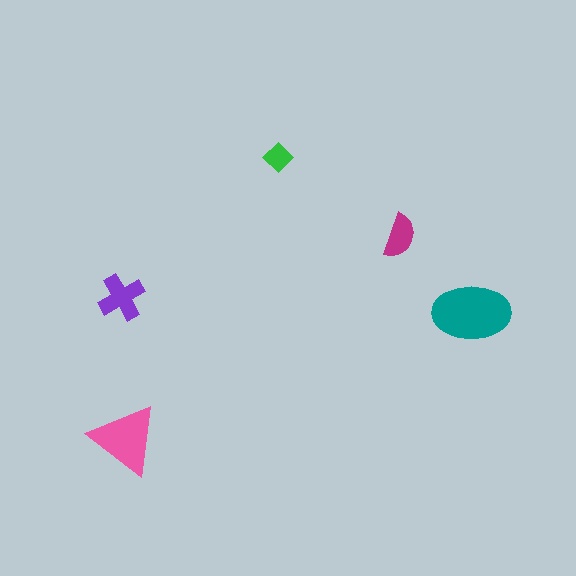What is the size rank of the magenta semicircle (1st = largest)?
4th.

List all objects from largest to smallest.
The teal ellipse, the pink triangle, the purple cross, the magenta semicircle, the green diamond.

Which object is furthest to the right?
The teal ellipse is rightmost.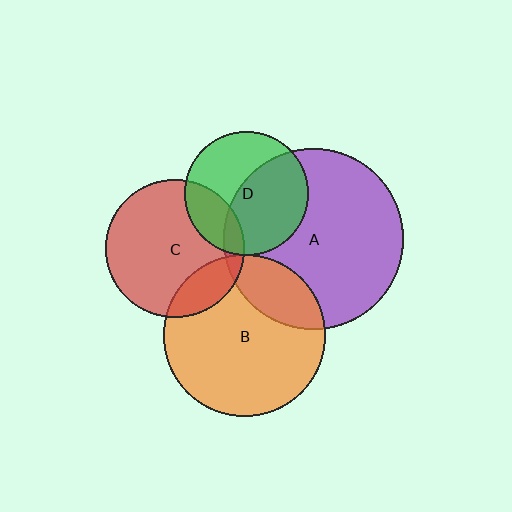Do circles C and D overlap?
Yes.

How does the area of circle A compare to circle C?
Approximately 1.7 times.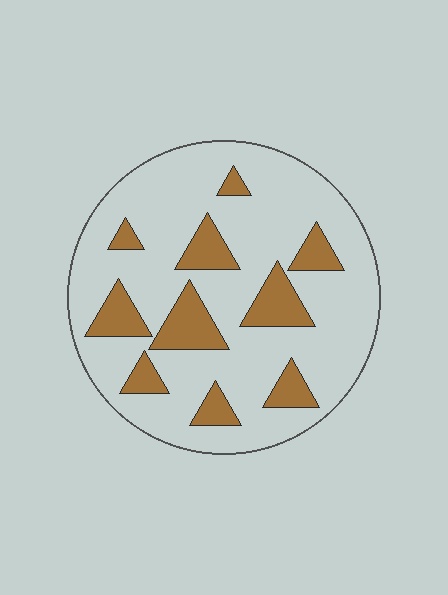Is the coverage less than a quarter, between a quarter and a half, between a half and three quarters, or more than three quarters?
Less than a quarter.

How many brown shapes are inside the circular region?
10.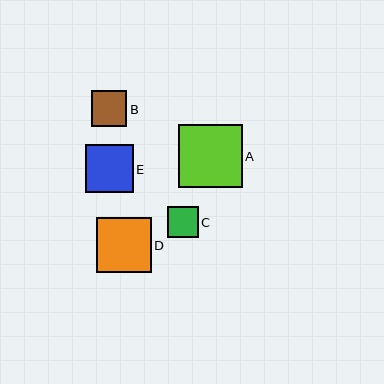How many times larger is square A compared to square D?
Square A is approximately 1.2 times the size of square D.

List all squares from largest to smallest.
From largest to smallest: A, D, E, B, C.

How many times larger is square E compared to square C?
Square E is approximately 1.5 times the size of square C.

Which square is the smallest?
Square C is the smallest with a size of approximately 31 pixels.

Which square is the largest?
Square A is the largest with a size of approximately 64 pixels.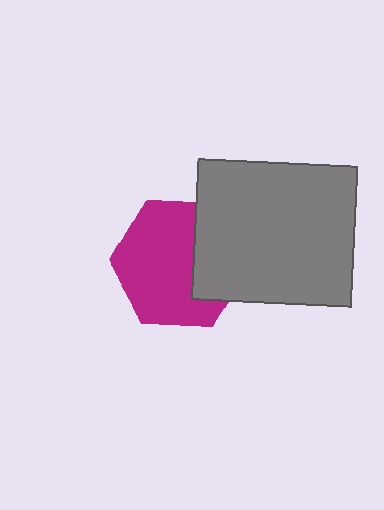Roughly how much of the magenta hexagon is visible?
Most of it is visible (roughly 68%).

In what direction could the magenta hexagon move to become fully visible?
The magenta hexagon could move left. That would shift it out from behind the gray rectangle entirely.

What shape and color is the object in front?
The object in front is a gray rectangle.